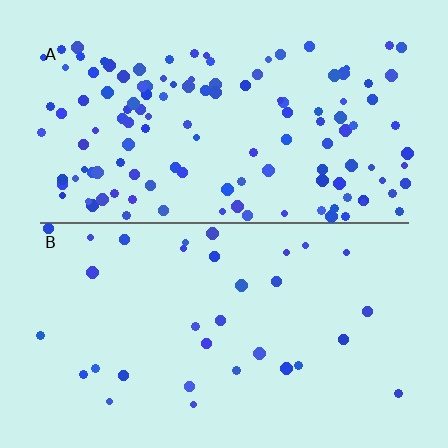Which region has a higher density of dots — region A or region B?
A (the top).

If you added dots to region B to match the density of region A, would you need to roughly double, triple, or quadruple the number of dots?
Approximately quadruple.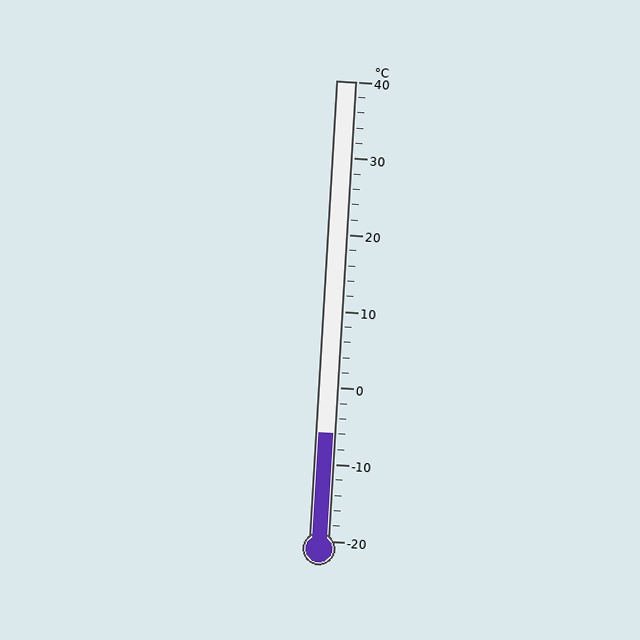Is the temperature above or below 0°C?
The temperature is below 0°C.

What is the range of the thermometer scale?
The thermometer scale ranges from -20°C to 40°C.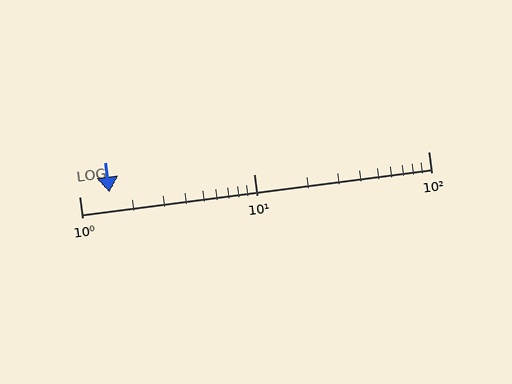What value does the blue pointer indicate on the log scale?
The pointer indicates approximately 1.5.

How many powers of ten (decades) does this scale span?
The scale spans 2 decades, from 1 to 100.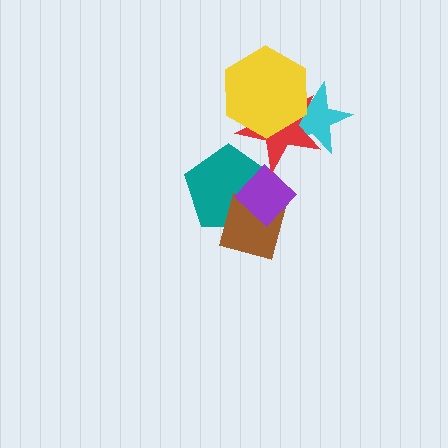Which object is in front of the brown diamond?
The purple diamond is in front of the brown diamond.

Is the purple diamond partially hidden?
Yes, it is partially covered by another shape.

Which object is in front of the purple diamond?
The red star is in front of the purple diamond.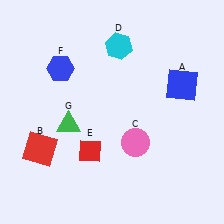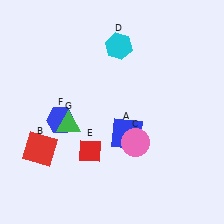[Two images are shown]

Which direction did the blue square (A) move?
The blue square (A) moved left.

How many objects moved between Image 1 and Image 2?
2 objects moved between the two images.